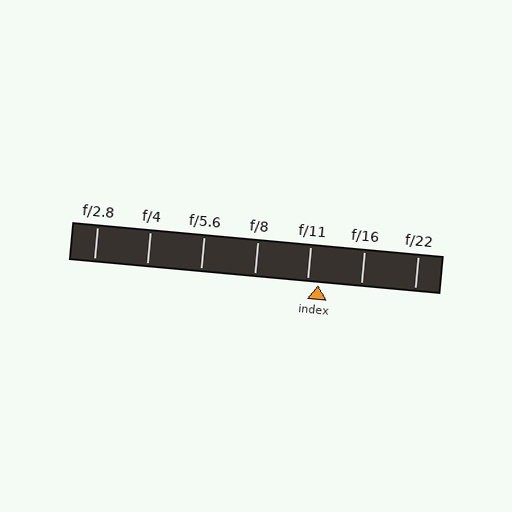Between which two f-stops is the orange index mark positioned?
The index mark is between f/11 and f/16.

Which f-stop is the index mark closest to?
The index mark is closest to f/11.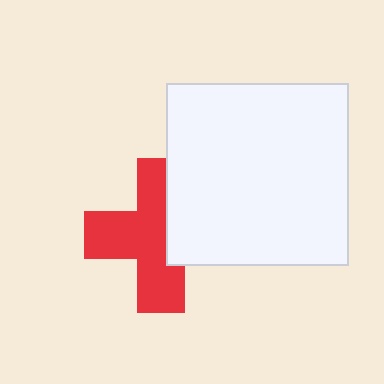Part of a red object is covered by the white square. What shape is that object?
It is a cross.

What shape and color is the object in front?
The object in front is a white square.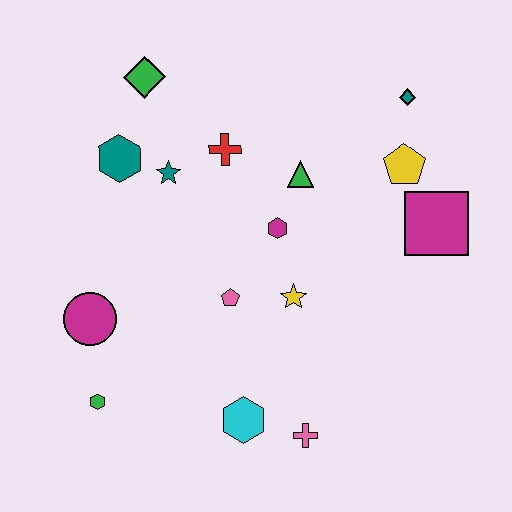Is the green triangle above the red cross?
No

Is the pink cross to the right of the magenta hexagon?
Yes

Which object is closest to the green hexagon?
The magenta circle is closest to the green hexagon.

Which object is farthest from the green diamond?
The pink cross is farthest from the green diamond.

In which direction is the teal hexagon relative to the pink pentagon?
The teal hexagon is above the pink pentagon.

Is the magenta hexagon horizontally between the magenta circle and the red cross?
No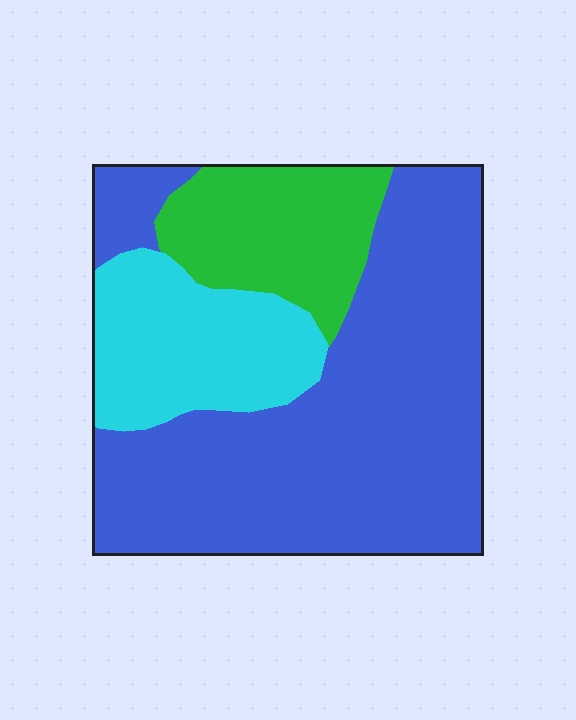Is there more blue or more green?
Blue.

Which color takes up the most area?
Blue, at roughly 60%.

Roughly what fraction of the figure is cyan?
Cyan covers around 20% of the figure.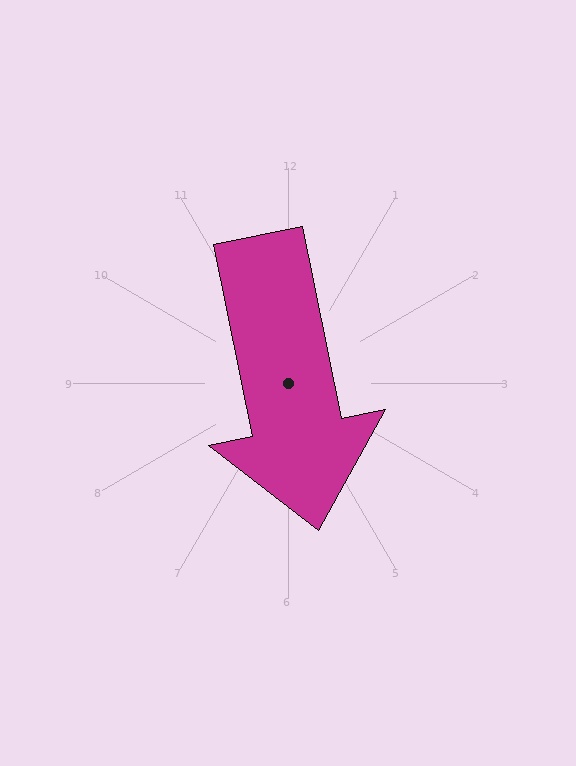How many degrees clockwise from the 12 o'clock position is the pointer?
Approximately 168 degrees.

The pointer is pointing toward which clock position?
Roughly 6 o'clock.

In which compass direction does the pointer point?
South.